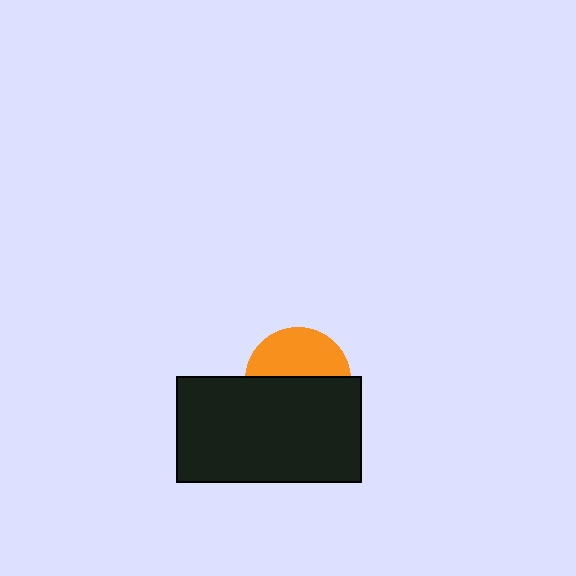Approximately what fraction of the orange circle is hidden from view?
Roughly 56% of the orange circle is hidden behind the black rectangle.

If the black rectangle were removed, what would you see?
You would see the complete orange circle.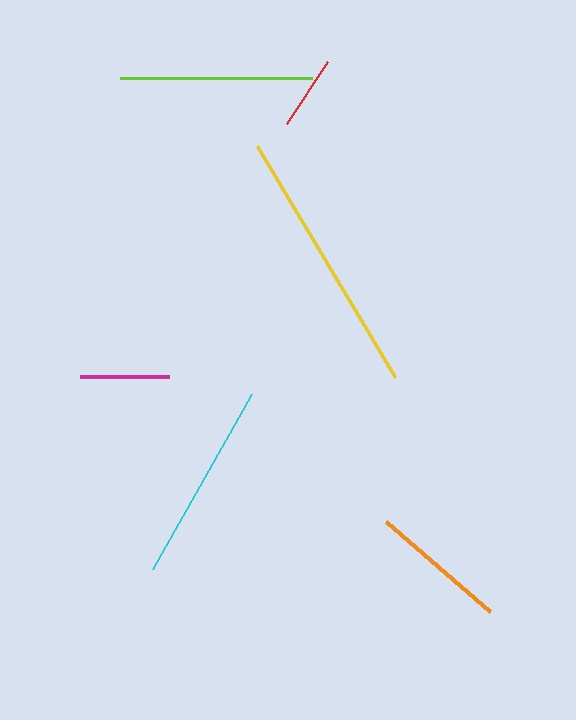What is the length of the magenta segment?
The magenta segment is approximately 89 pixels long.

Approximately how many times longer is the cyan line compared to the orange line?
The cyan line is approximately 1.5 times the length of the orange line.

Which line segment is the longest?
The yellow line is the longest at approximately 269 pixels.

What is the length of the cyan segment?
The cyan segment is approximately 201 pixels long.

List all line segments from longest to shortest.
From longest to shortest: yellow, cyan, lime, orange, magenta, red.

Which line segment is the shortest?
The red line is the shortest at approximately 74 pixels.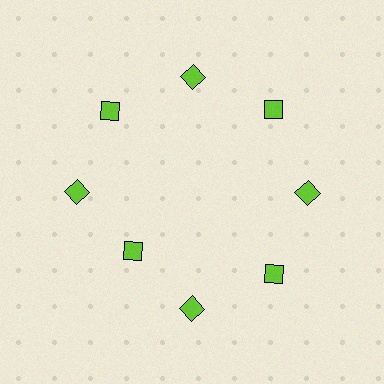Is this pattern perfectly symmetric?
No. The 8 lime diamonds are arranged in a ring, but one element near the 8 o'clock position is pulled inward toward the center, breaking the 8-fold rotational symmetry.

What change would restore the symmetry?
The symmetry would be restored by moving it outward, back onto the ring so that all 8 diamonds sit at equal angles and equal distance from the center.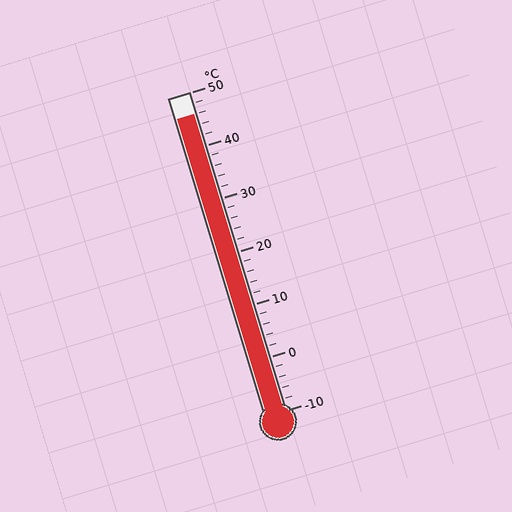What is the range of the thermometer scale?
The thermometer scale ranges from -10°C to 50°C.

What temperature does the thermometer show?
The thermometer shows approximately 46°C.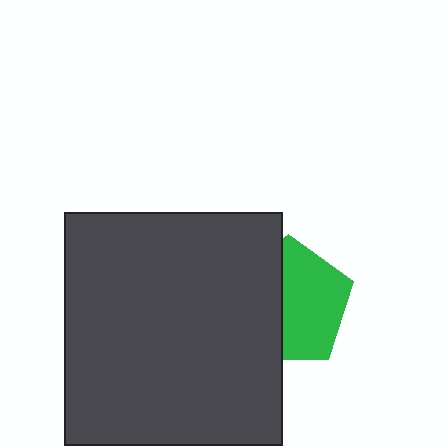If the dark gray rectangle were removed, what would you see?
You would see the complete green pentagon.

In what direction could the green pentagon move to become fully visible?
The green pentagon could move right. That would shift it out from behind the dark gray rectangle entirely.